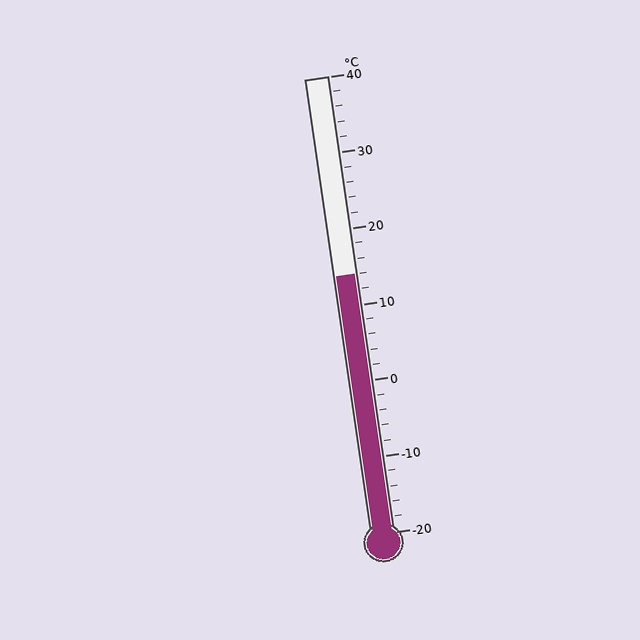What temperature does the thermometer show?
The thermometer shows approximately 14°C.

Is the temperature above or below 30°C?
The temperature is below 30°C.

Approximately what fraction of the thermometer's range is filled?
The thermometer is filled to approximately 55% of its range.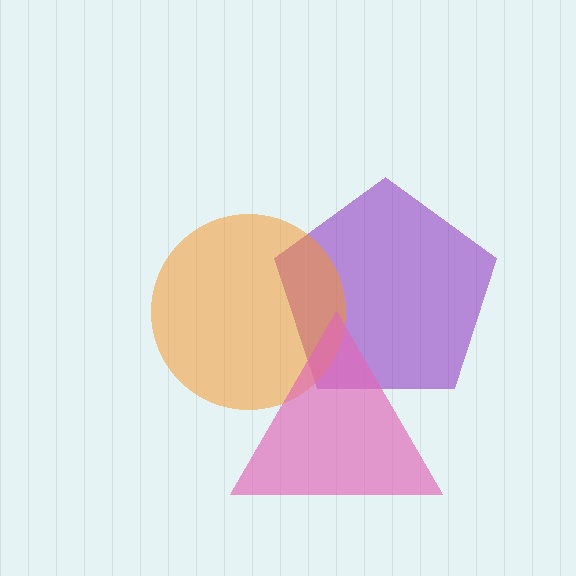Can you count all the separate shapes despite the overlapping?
Yes, there are 3 separate shapes.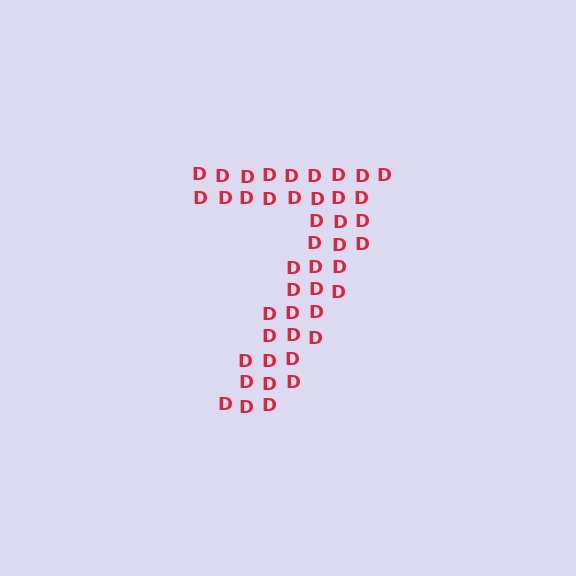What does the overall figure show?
The overall figure shows the digit 7.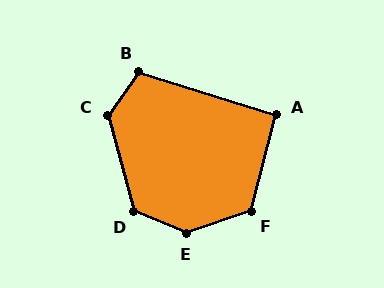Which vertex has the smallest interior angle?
A, at approximately 93 degrees.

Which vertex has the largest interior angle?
E, at approximately 139 degrees.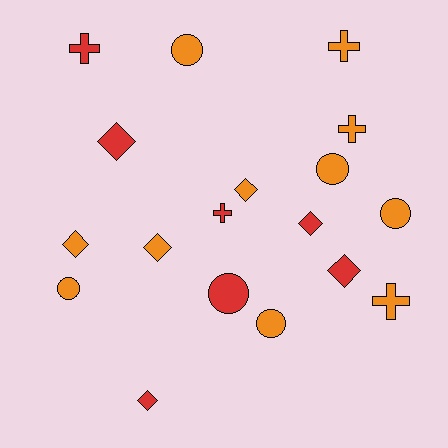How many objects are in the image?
There are 18 objects.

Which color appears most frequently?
Orange, with 11 objects.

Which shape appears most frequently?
Diamond, with 7 objects.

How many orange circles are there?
There are 5 orange circles.